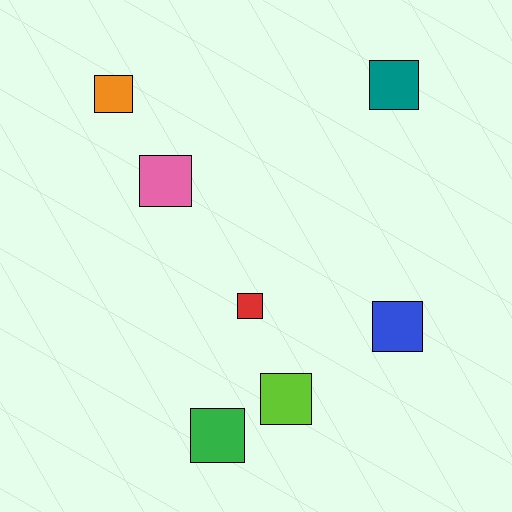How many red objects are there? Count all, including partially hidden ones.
There is 1 red object.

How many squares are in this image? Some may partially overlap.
There are 7 squares.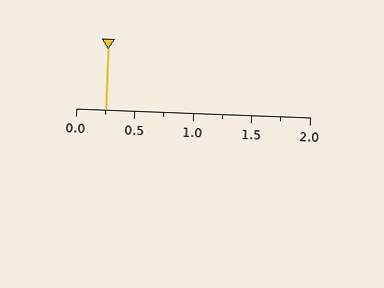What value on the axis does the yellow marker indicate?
The marker indicates approximately 0.25.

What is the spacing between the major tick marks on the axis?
The major ticks are spaced 0.5 apart.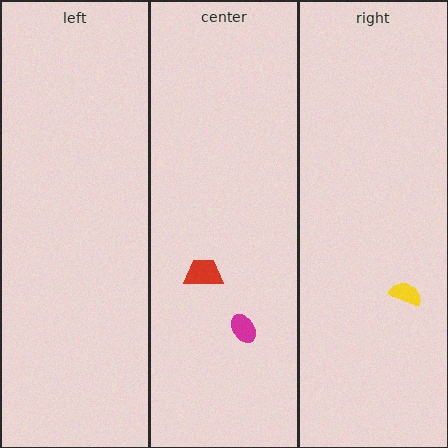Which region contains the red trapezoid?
The center region.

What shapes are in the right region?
The yellow semicircle.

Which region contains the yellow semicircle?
The right region.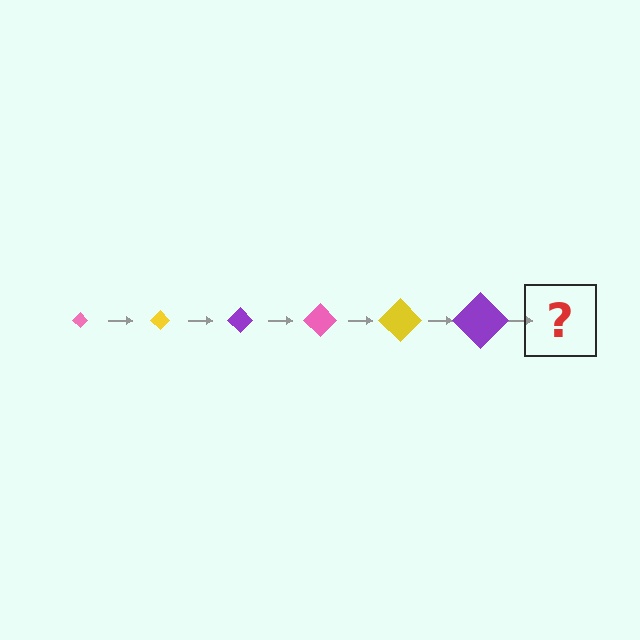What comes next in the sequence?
The next element should be a pink diamond, larger than the previous one.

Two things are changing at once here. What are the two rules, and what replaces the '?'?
The two rules are that the diamond grows larger each step and the color cycles through pink, yellow, and purple. The '?' should be a pink diamond, larger than the previous one.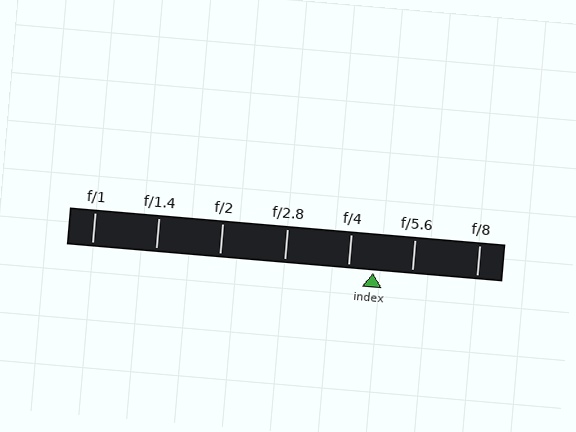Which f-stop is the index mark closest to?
The index mark is closest to f/4.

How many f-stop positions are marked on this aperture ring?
There are 7 f-stop positions marked.